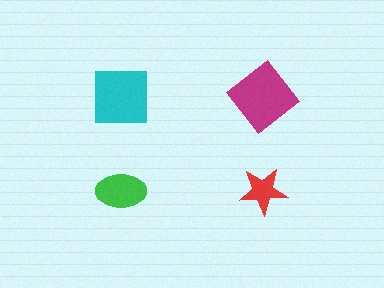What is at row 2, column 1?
A green ellipse.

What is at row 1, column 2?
A magenta diamond.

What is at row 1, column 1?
A cyan square.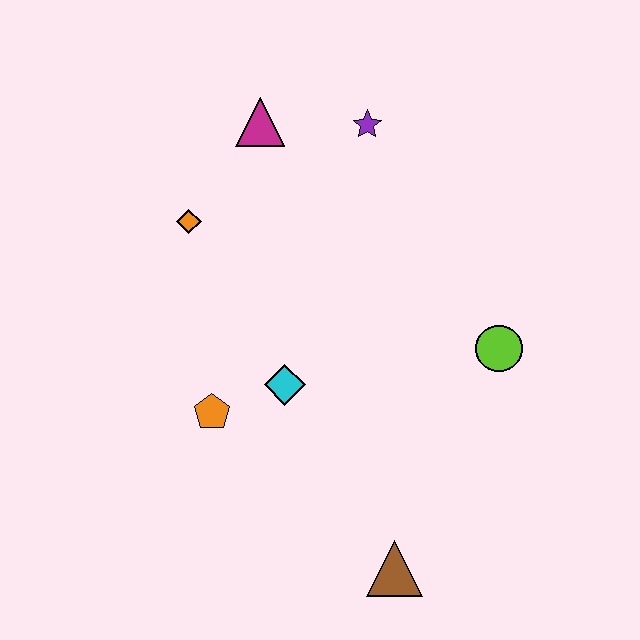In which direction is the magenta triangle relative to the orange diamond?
The magenta triangle is above the orange diamond.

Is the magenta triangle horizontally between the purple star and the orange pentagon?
Yes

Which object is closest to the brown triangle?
The cyan diamond is closest to the brown triangle.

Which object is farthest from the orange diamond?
The brown triangle is farthest from the orange diamond.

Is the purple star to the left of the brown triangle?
Yes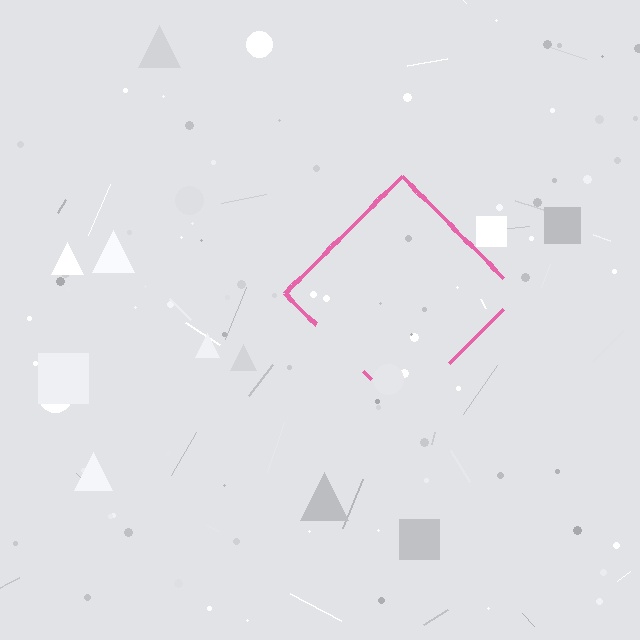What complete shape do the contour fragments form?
The contour fragments form a diamond.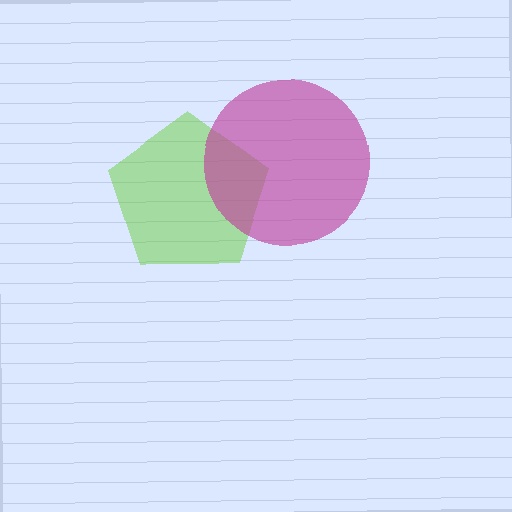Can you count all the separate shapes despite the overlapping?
Yes, there are 2 separate shapes.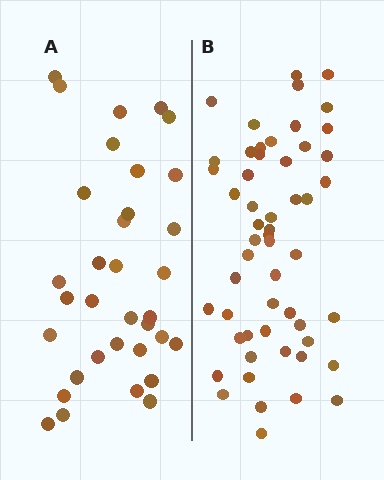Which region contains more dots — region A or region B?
Region B (the right region) has more dots.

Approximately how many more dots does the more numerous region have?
Region B has approximately 20 more dots than region A.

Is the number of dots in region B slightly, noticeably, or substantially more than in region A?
Region B has substantially more. The ratio is roughly 1.6 to 1.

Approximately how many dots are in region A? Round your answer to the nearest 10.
About 30 dots. (The exact count is 34, which rounds to 30.)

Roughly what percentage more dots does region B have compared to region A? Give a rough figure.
About 60% more.